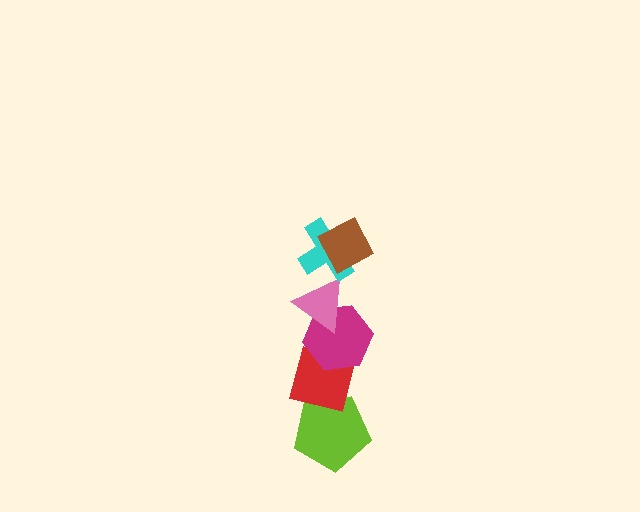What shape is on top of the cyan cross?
The brown diamond is on top of the cyan cross.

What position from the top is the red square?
The red square is 5th from the top.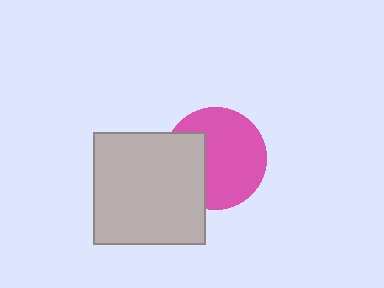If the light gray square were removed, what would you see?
You would see the complete pink circle.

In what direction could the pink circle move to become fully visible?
The pink circle could move right. That would shift it out from behind the light gray square entirely.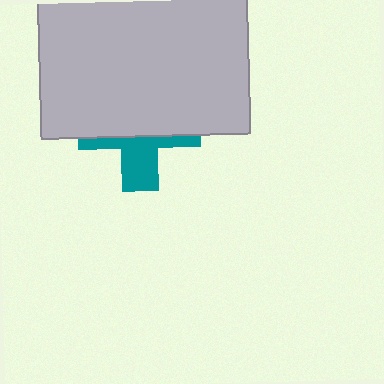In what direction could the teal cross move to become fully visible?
The teal cross could move down. That would shift it out from behind the light gray rectangle entirely.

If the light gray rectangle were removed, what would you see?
You would see the complete teal cross.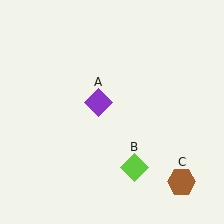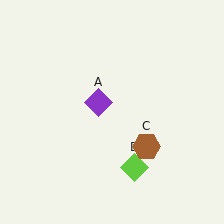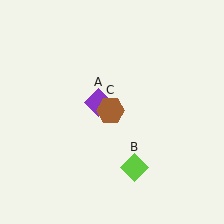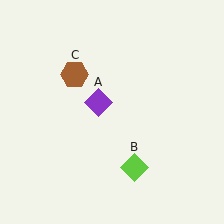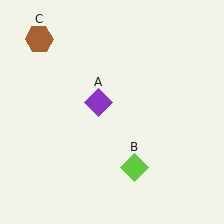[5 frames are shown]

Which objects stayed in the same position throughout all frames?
Purple diamond (object A) and lime diamond (object B) remained stationary.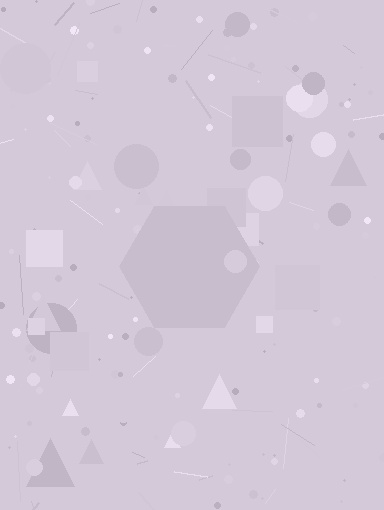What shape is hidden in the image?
A hexagon is hidden in the image.